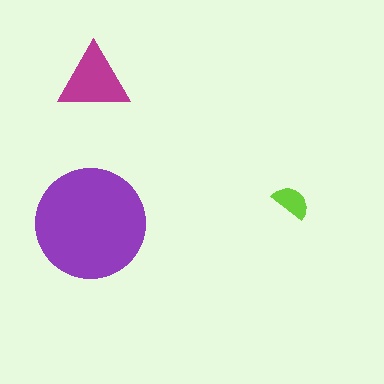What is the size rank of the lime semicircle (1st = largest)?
3rd.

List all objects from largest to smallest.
The purple circle, the magenta triangle, the lime semicircle.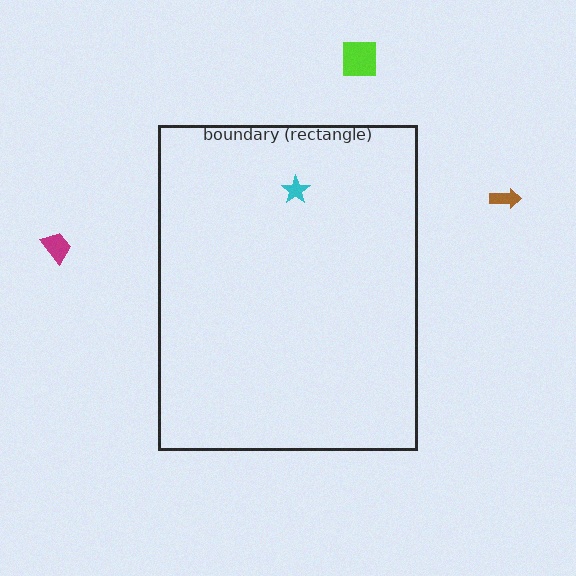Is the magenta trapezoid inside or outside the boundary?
Outside.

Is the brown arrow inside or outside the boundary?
Outside.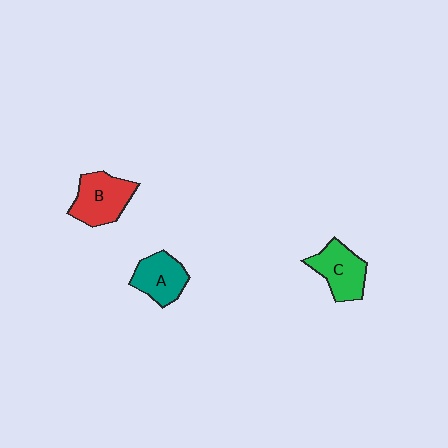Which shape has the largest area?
Shape B (red).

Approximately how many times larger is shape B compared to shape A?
Approximately 1.2 times.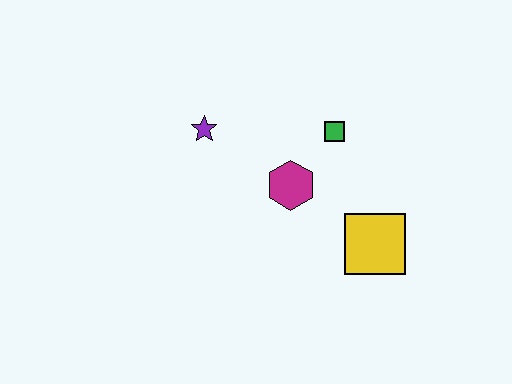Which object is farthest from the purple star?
The yellow square is farthest from the purple star.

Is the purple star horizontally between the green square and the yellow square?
No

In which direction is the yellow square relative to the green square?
The yellow square is below the green square.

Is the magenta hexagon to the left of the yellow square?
Yes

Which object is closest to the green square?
The magenta hexagon is closest to the green square.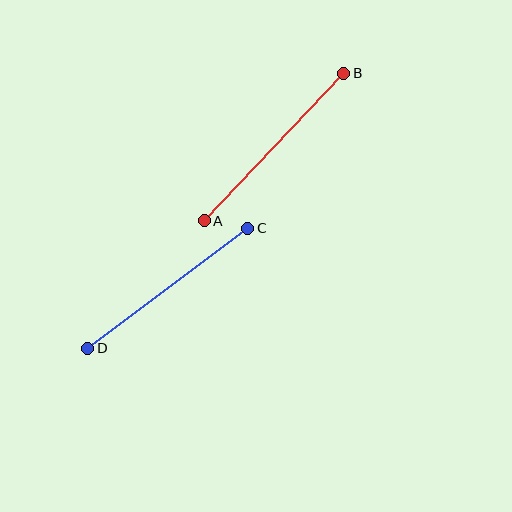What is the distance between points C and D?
The distance is approximately 200 pixels.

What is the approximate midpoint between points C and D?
The midpoint is at approximately (168, 288) pixels.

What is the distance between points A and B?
The distance is approximately 203 pixels.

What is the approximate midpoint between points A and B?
The midpoint is at approximately (274, 147) pixels.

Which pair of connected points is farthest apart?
Points A and B are farthest apart.